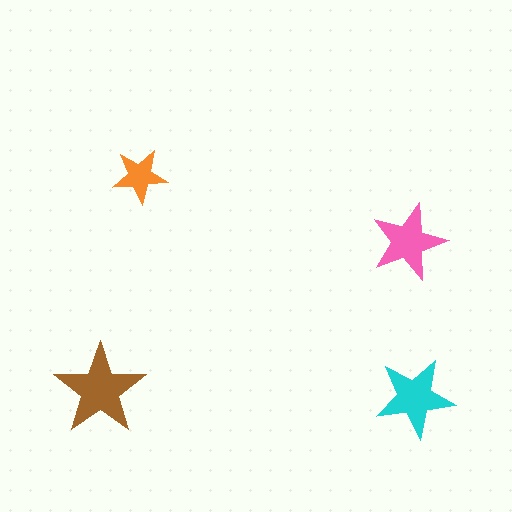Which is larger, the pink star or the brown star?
The brown one.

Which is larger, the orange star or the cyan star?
The cyan one.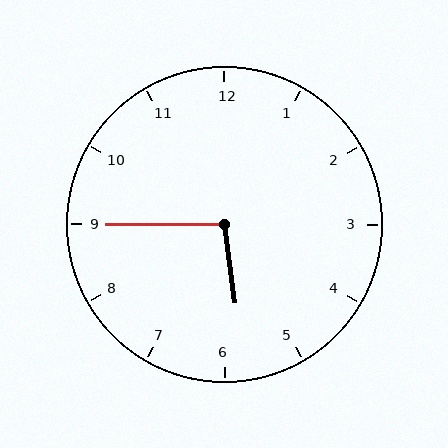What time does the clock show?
5:45.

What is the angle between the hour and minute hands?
Approximately 98 degrees.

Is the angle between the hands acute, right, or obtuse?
It is obtuse.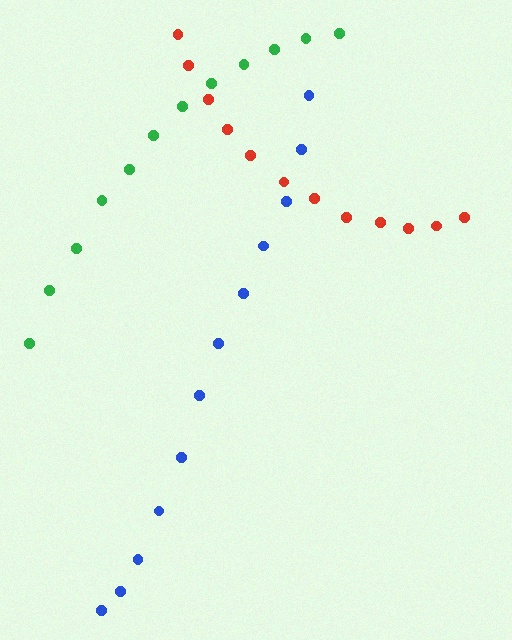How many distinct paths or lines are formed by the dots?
There are 3 distinct paths.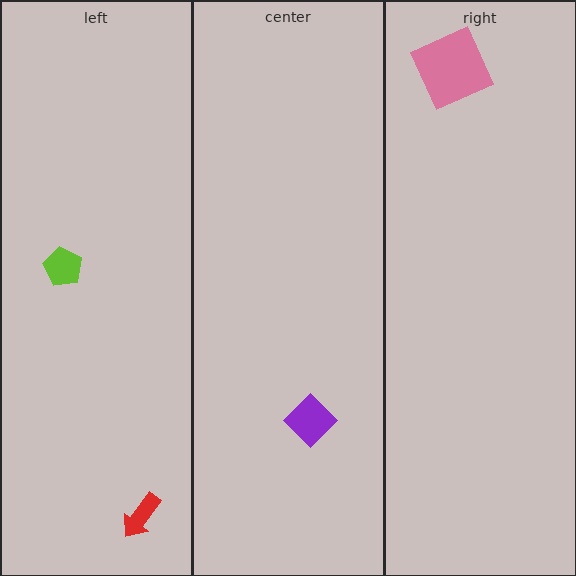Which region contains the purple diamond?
The center region.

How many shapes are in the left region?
2.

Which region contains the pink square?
The right region.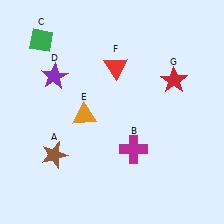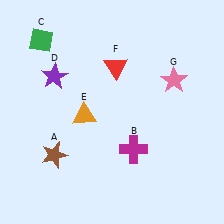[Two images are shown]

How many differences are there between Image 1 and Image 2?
There is 1 difference between the two images.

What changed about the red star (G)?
In Image 1, G is red. In Image 2, it changed to pink.